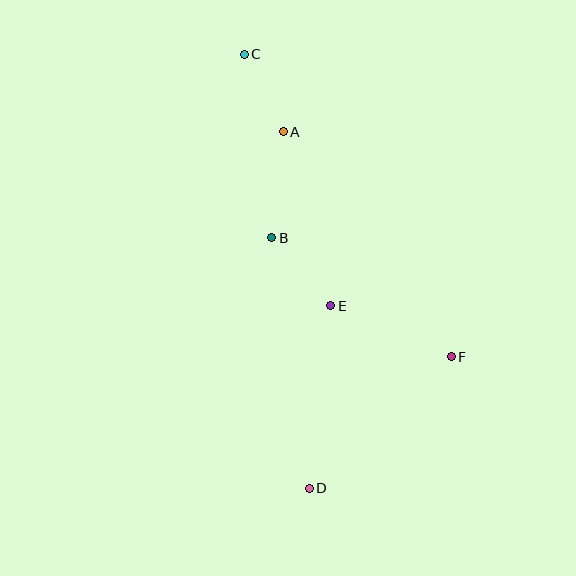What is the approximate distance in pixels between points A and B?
The distance between A and B is approximately 107 pixels.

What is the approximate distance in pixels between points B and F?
The distance between B and F is approximately 215 pixels.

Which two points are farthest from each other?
Points C and D are farthest from each other.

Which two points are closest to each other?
Points A and C are closest to each other.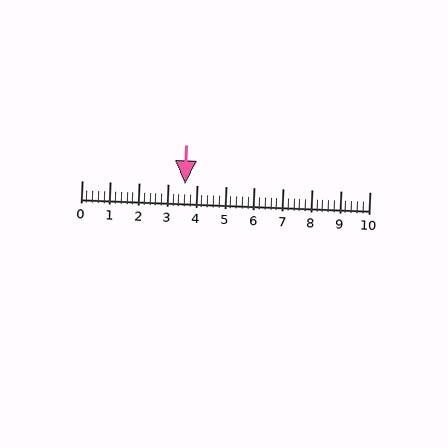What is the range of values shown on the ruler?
The ruler shows values from 0 to 10.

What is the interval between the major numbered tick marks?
The major tick marks are spaced 1 units apart.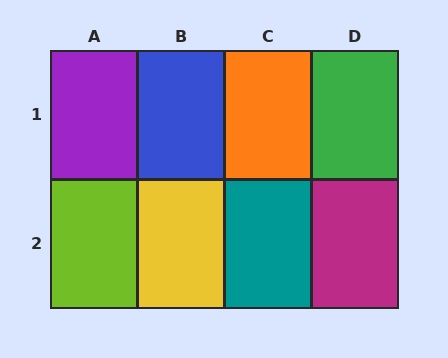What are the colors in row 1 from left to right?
Purple, blue, orange, green.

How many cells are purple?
1 cell is purple.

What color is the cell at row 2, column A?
Lime.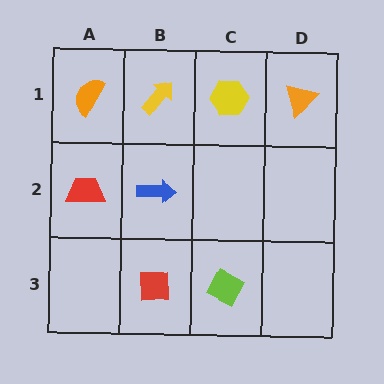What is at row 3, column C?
A lime diamond.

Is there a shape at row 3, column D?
No, that cell is empty.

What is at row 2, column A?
A red trapezoid.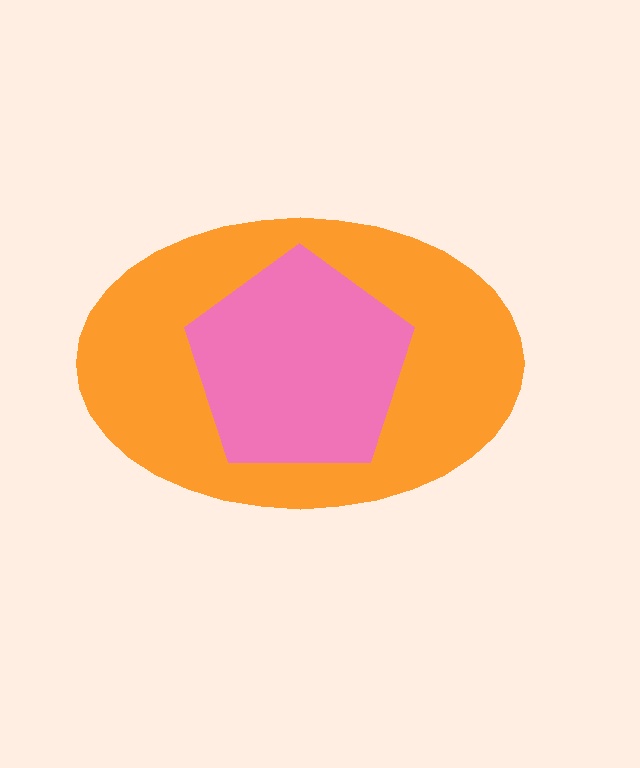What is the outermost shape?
The orange ellipse.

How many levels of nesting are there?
2.